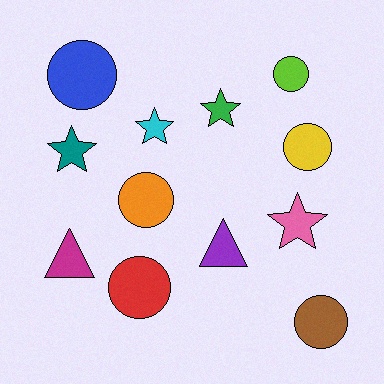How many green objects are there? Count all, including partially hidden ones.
There is 1 green object.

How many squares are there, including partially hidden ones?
There are no squares.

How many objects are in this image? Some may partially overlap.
There are 12 objects.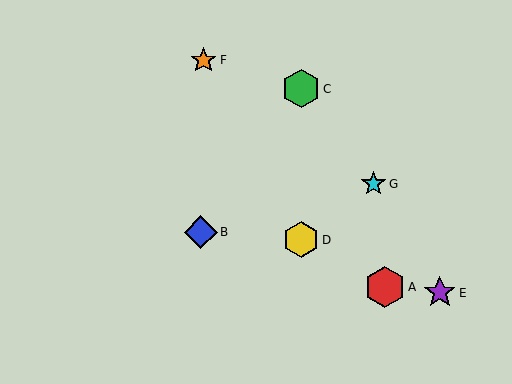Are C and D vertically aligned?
Yes, both are at x≈301.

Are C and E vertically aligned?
No, C is at x≈301 and E is at x≈440.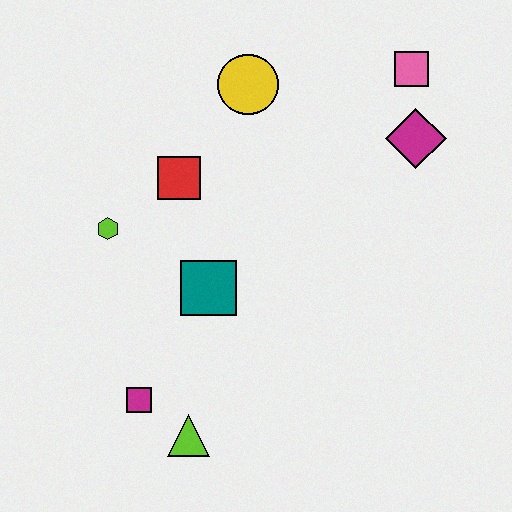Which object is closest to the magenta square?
The lime triangle is closest to the magenta square.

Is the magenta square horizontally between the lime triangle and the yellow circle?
No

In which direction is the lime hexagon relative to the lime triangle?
The lime hexagon is above the lime triangle.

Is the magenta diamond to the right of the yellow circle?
Yes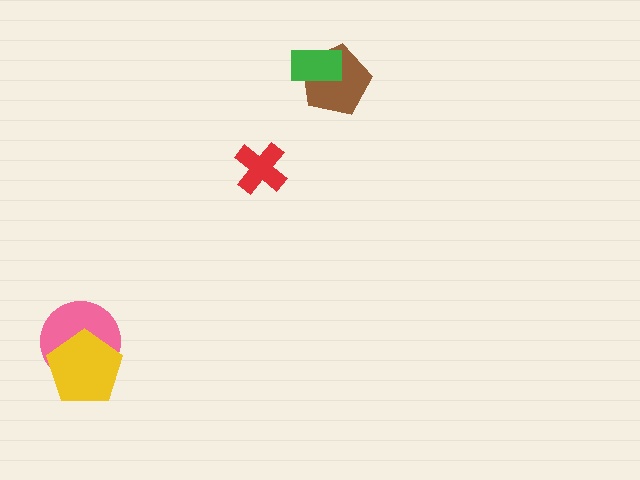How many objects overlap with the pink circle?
1 object overlaps with the pink circle.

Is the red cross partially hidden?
No, no other shape covers it.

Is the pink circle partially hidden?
Yes, it is partially covered by another shape.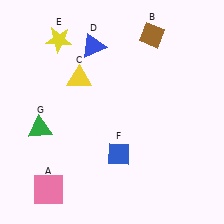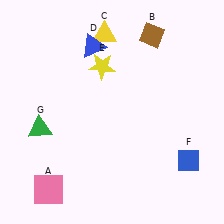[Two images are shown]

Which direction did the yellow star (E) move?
The yellow star (E) moved right.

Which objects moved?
The objects that moved are: the yellow triangle (C), the yellow star (E), the blue diamond (F).